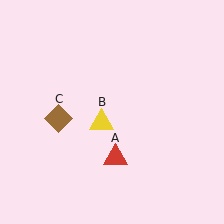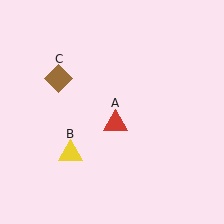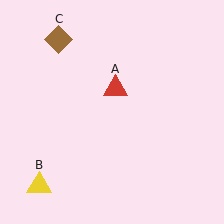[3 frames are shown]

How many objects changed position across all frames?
3 objects changed position: red triangle (object A), yellow triangle (object B), brown diamond (object C).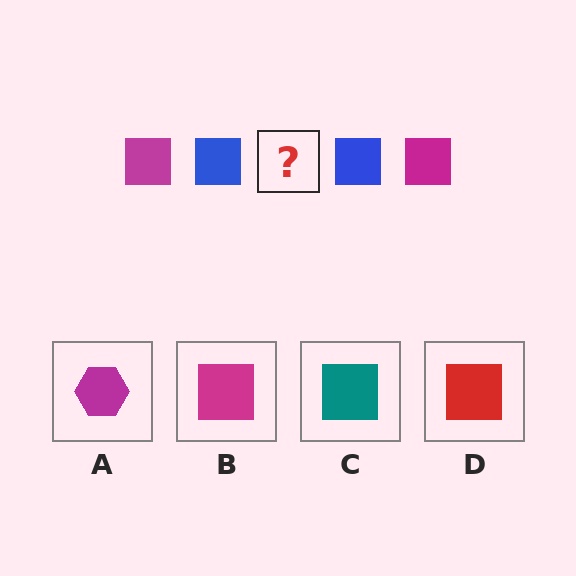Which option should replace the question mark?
Option B.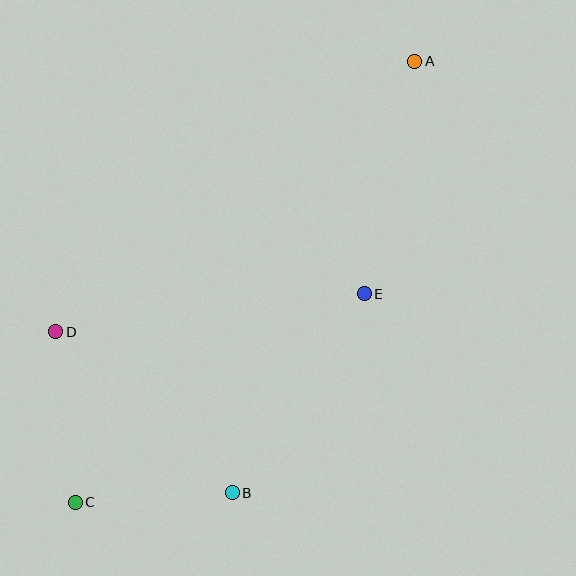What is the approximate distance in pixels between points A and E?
The distance between A and E is approximately 238 pixels.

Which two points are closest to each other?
Points B and C are closest to each other.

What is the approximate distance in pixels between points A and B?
The distance between A and B is approximately 469 pixels.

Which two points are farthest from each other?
Points A and C are farthest from each other.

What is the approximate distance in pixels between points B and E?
The distance between B and E is approximately 239 pixels.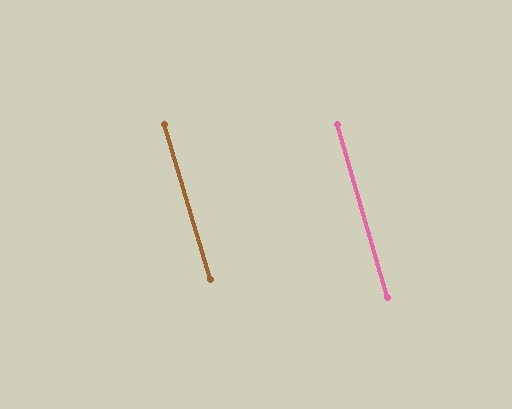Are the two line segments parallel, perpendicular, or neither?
Parallel — their directions differ by only 0.5°.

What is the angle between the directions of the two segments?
Approximately 0 degrees.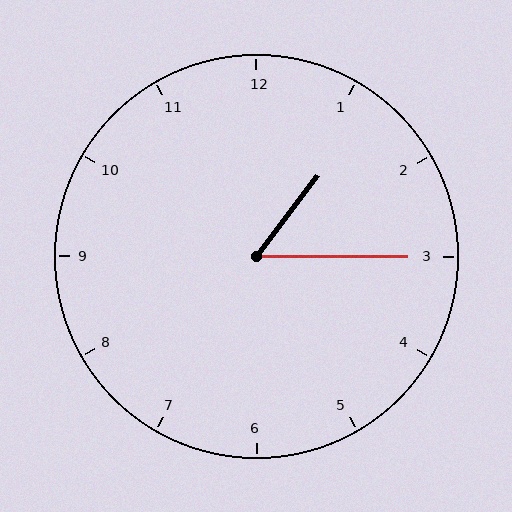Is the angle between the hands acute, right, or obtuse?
It is acute.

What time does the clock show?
1:15.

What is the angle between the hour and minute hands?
Approximately 52 degrees.